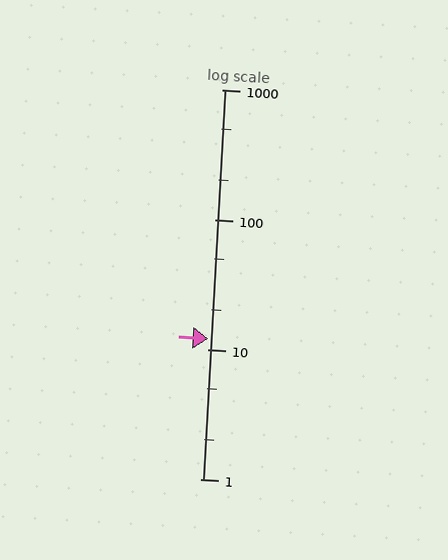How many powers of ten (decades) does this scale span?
The scale spans 3 decades, from 1 to 1000.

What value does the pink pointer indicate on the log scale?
The pointer indicates approximately 12.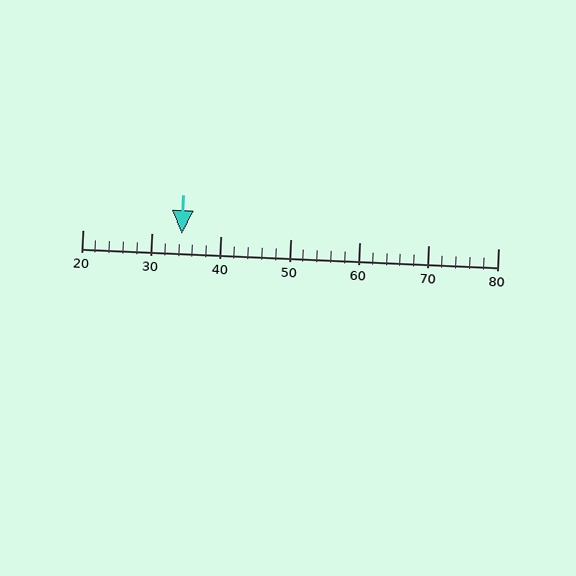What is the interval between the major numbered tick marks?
The major tick marks are spaced 10 units apart.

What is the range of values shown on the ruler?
The ruler shows values from 20 to 80.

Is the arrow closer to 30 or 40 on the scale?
The arrow is closer to 30.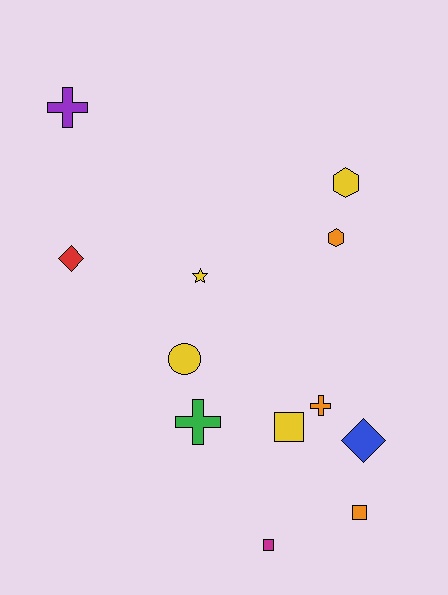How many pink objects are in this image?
There are no pink objects.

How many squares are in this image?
There are 3 squares.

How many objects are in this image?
There are 12 objects.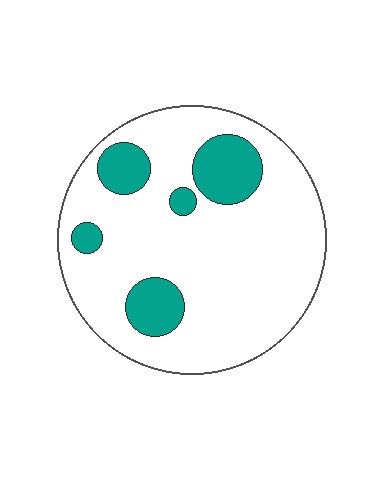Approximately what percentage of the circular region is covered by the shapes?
Approximately 20%.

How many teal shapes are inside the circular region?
5.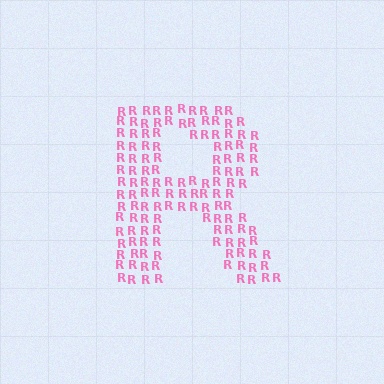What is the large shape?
The large shape is the letter R.